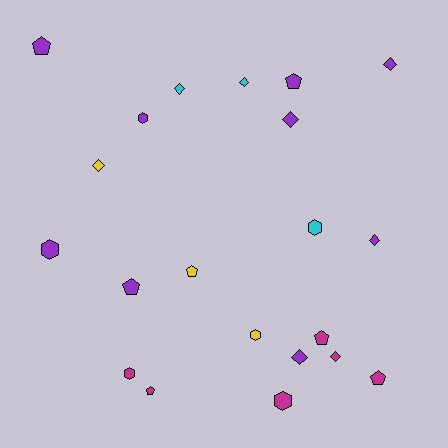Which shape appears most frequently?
Diamond, with 8 objects.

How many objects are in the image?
There are 21 objects.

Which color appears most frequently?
Purple, with 9 objects.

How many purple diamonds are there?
There are 4 purple diamonds.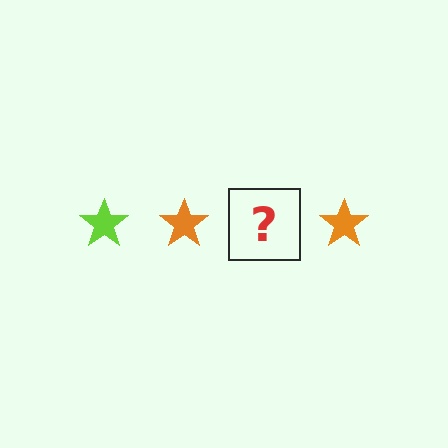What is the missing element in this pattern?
The missing element is a lime star.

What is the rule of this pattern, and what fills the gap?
The rule is that the pattern cycles through lime, orange stars. The gap should be filled with a lime star.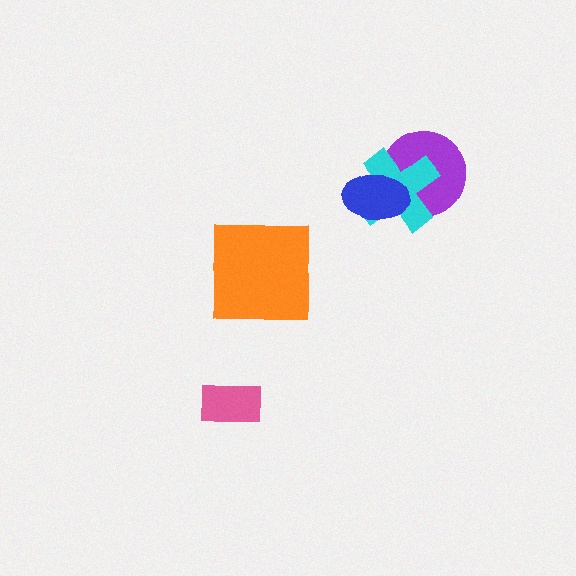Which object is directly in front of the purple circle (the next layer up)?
The cyan cross is directly in front of the purple circle.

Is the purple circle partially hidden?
Yes, it is partially covered by another shape.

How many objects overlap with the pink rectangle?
0 objects overlap with the pink rectangle.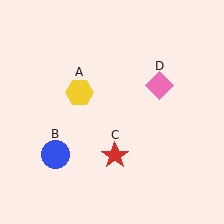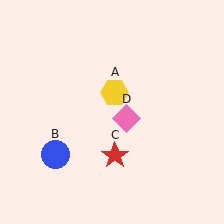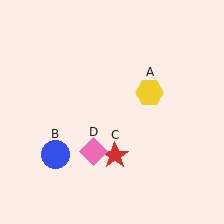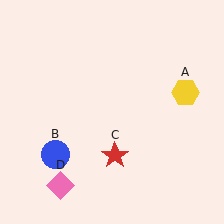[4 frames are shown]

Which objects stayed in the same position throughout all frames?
Blue circle (object B) and red star (object C) remained stationary.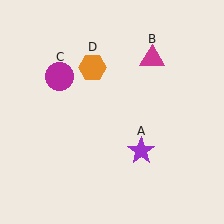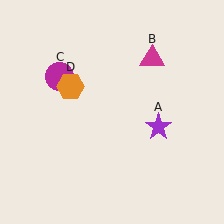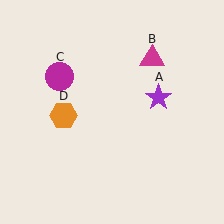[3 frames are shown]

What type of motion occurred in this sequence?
The purple star (object A), orange hexagon (object D) rotated counterclockwise around the center of the scene.